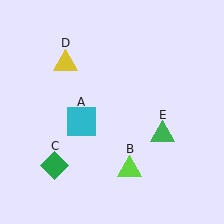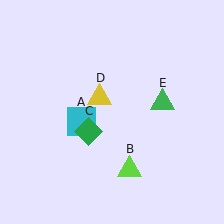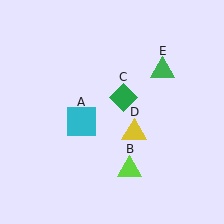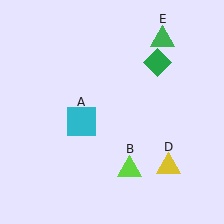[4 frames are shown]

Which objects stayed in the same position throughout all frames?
Cyan square (object A) and lime triangle (object B) remained stationary.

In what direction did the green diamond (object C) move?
The green diamond (object C) moved up and to the right.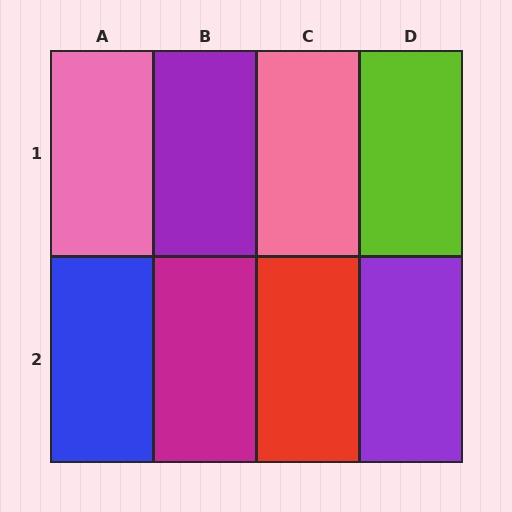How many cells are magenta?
1 cell is magenta.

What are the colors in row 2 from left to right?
Blue, magenta, red, purple.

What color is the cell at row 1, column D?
Lime.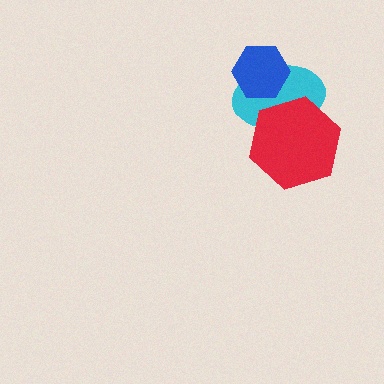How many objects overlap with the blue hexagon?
1 object overlaps with the blue hexagon.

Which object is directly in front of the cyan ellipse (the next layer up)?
The red hexagon is directly in front of the cyan ellipse.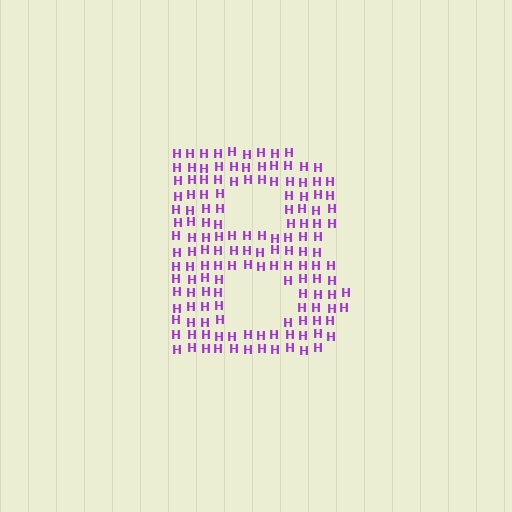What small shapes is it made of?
It is made of small letter H's.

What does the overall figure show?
The overall figure shows the letter B.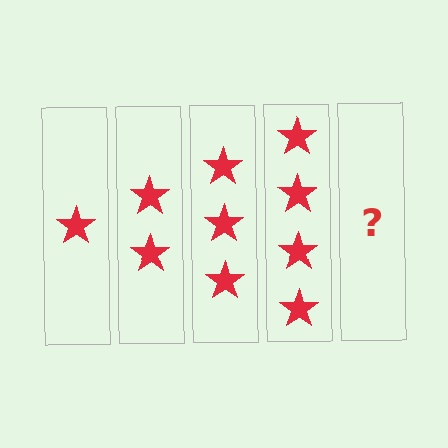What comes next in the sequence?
The next element should be 5 stars.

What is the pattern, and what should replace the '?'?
The pattern is that each step adds one more star. The '?' should be 5 stars.